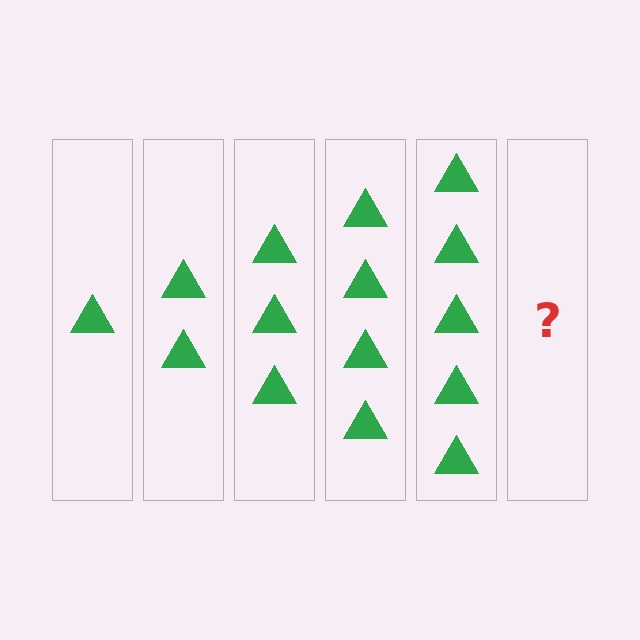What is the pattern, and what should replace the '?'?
The pattern is that each step adds one more triangle. The '?' should be 6 triangles.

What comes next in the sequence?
The next element should be 6 triangles.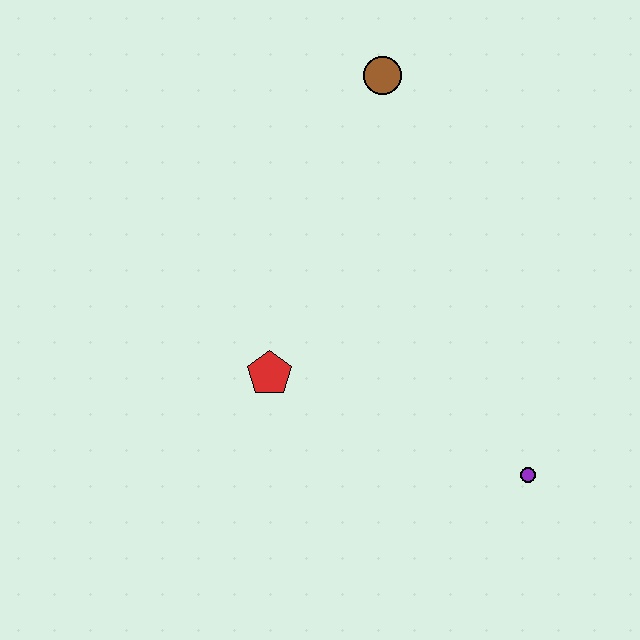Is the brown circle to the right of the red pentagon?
Yes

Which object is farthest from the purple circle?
The brown circle is farthest from the purple circle.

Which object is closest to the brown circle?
The red pentagon is closest to the brown circle.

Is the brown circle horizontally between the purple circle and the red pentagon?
Yes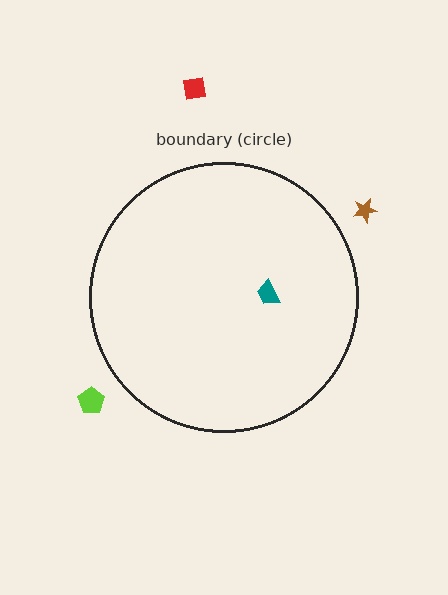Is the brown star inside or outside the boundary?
Outside.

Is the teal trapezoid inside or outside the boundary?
Inside.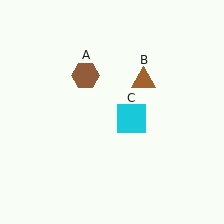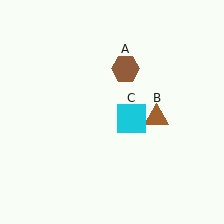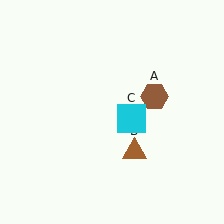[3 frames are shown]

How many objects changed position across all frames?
2 objects changed position: brown hexagon (object A), brown triangle (object B).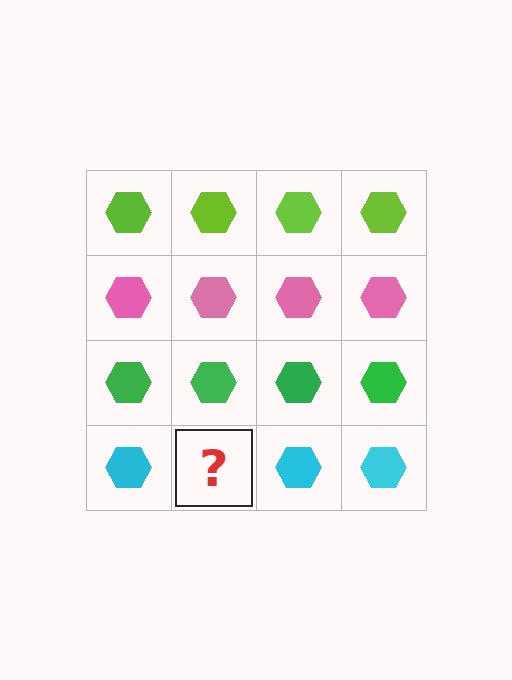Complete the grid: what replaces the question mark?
The question mark should be replaced with a cyan hexagon.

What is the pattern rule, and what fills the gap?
The rule is that each row has a consistent color. The gap should be filled with a cyan hexagon.